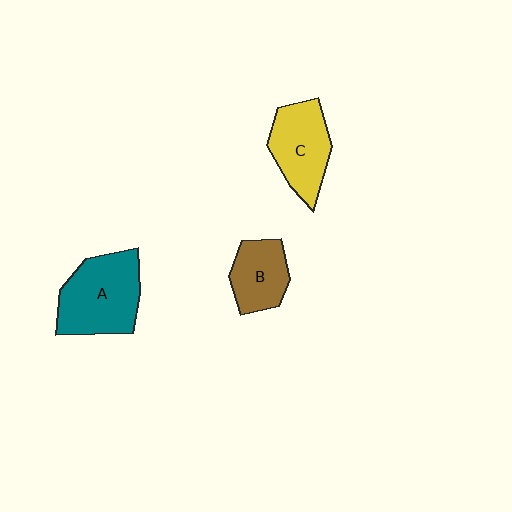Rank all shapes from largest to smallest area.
From largest to smallest: A (teal), C (yellow), B (brown).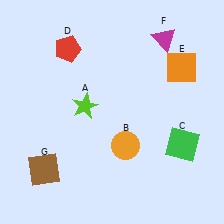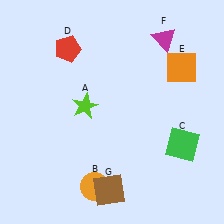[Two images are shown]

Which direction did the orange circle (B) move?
The orange circle (B) moved down.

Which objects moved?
The objects that moved are: the orange circle (B), the brown square (G).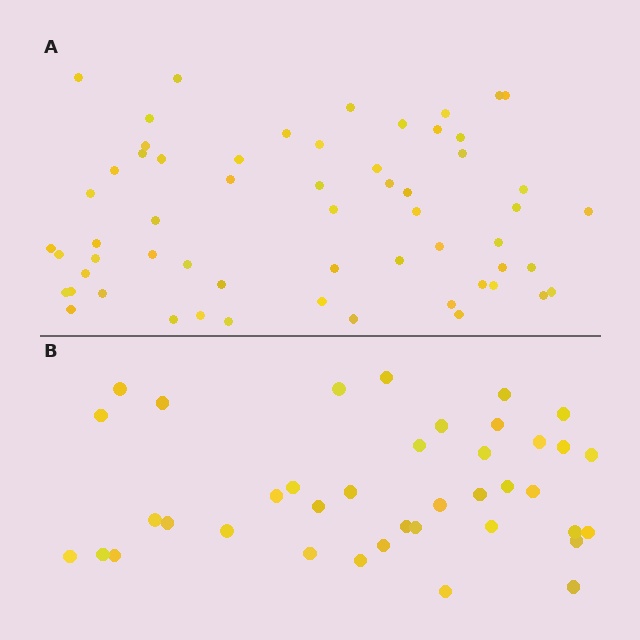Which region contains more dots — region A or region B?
Region A (the top region) has more dots.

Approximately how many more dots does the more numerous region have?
Region A has approximately 20 more dots than region B.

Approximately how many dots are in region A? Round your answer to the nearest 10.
About 60 dots. (The exact count is 59, which rounds to 60.)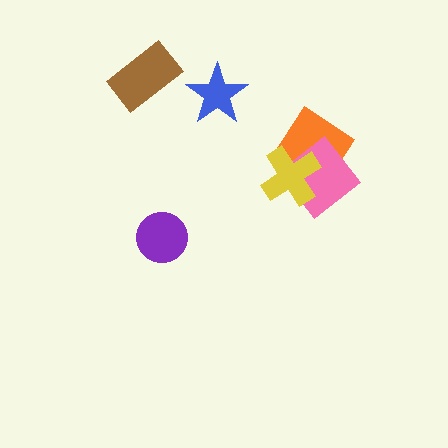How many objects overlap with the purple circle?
0 objects overlap with the purple circle.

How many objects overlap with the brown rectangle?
0 objects overlap with the brown rectangle.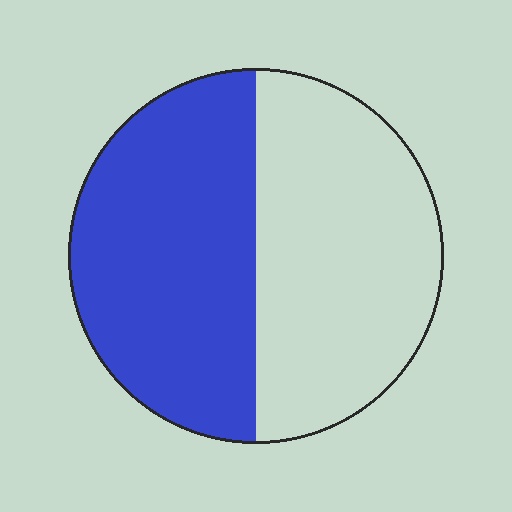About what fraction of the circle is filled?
About one half (1/2).